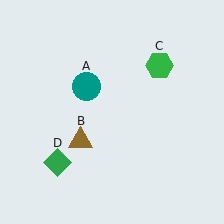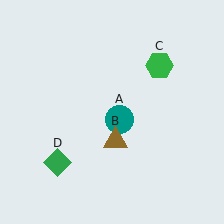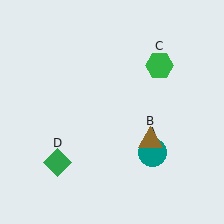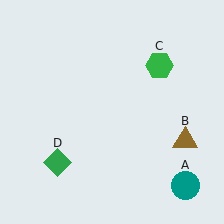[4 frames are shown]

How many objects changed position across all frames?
2 objects changed position: teal circle (object A), brown triangle (object B).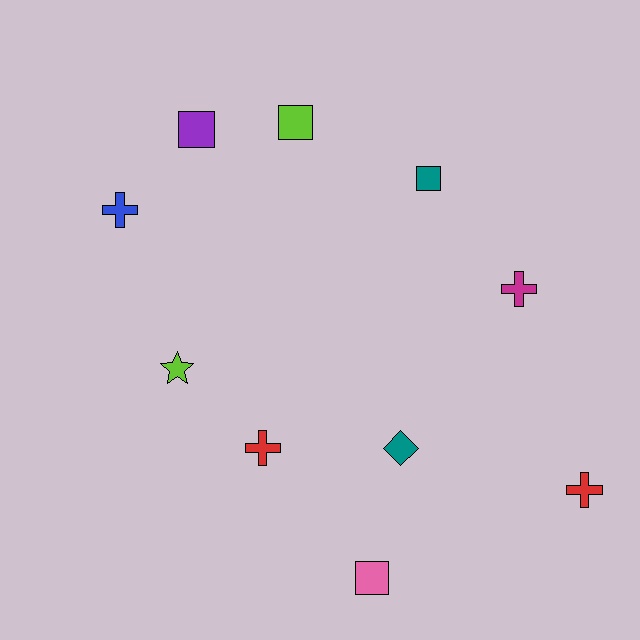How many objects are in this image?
There are 10 objects.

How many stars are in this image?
There is 1 star.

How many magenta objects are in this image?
There is 1 magenta object.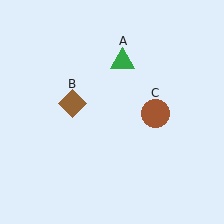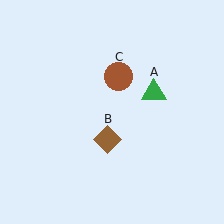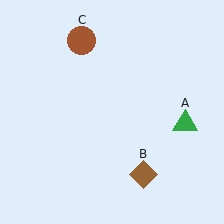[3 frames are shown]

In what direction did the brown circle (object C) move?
The brown circle (object C) moved up and to the left.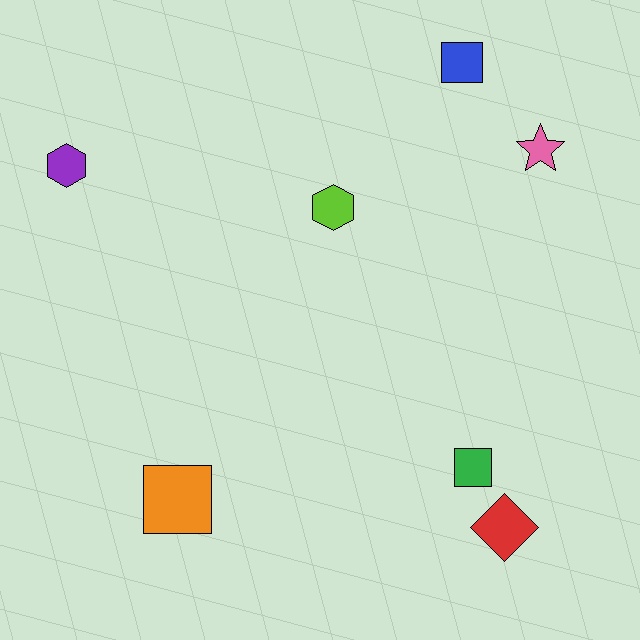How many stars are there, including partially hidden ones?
There is 1 star.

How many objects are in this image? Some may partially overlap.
There are 7 objects.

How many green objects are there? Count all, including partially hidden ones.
There is 1 green object.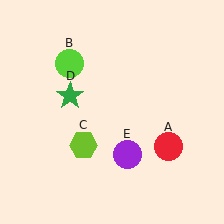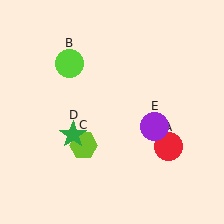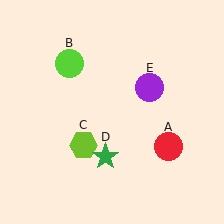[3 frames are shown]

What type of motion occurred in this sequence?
The green star (object D), purple circle (object E) rotated counterclockwise around the center of the scene.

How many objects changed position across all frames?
2 objects changed position: green star (object D), purple circle (object E).